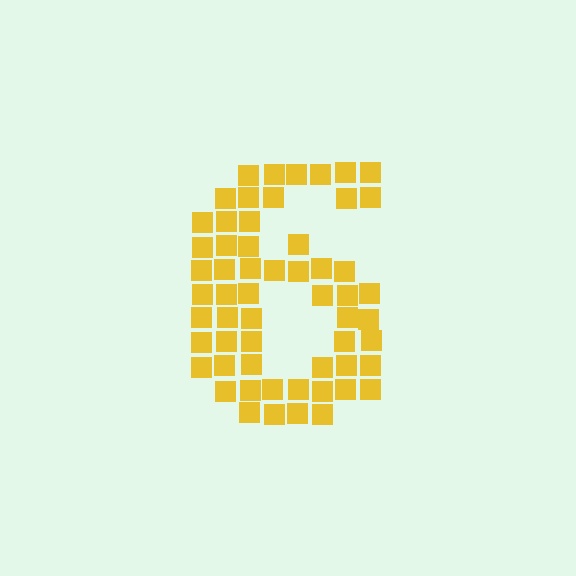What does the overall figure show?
The overall figure shows the digit 6.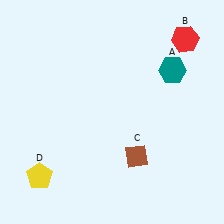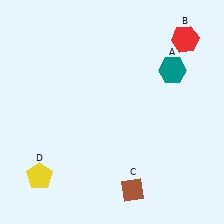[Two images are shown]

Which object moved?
The brown diamond (C) moved down.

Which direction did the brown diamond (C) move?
The brown diamond (C) moved down.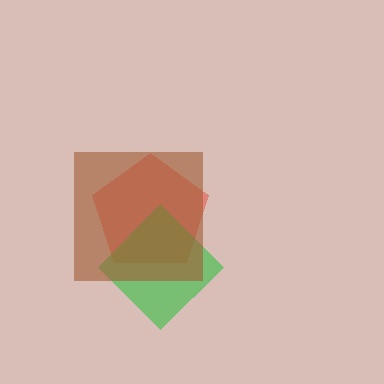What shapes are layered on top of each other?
The layered shapes are: a red pentagon, a green diamond, a brown square.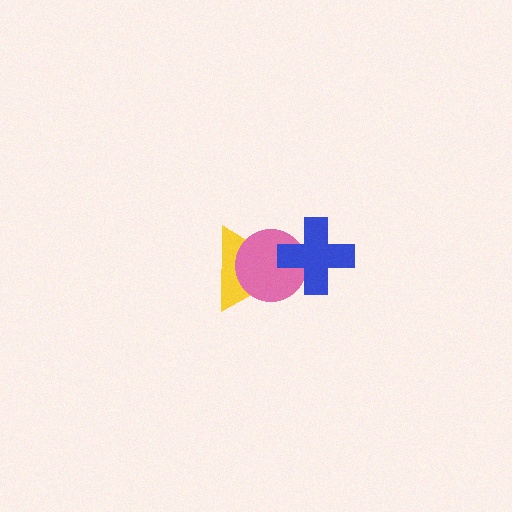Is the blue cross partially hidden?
No, no other shape covers it.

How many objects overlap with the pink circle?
2 objects overlap with the pink circle.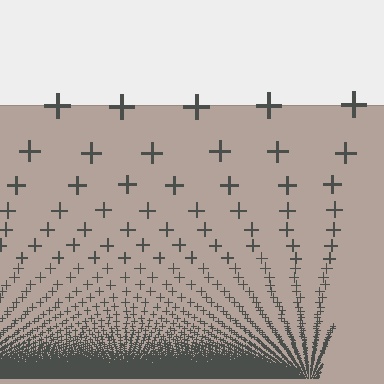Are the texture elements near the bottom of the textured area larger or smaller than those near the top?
Smaller. The gradient is inverted — elements near the bottom are smaller and denser.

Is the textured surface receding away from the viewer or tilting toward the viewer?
The surface appears to tilt toward the viewer. Texture elements get larger and sparser toward the top.